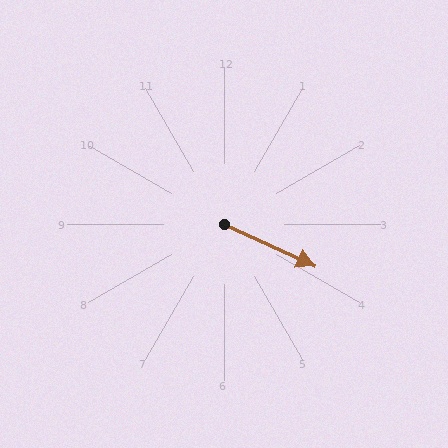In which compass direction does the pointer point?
Southeast.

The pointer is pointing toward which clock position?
Roughly 4 o'clock.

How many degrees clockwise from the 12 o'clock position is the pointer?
Approximately 115 degrees.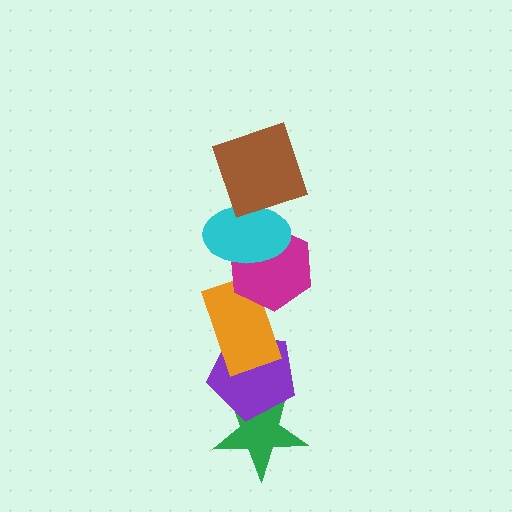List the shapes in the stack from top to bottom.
From top to bottom: the brown square, the cyan ellipse, the magenta hexagon, the orange rectangle, the purple pentagon, the green star.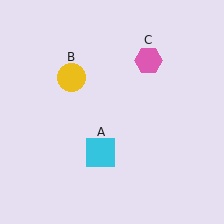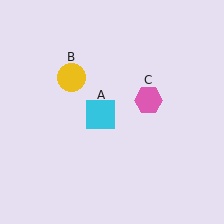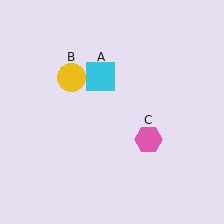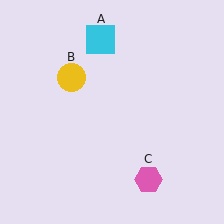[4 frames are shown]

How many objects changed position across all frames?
2 objects changed position: cyan square (object A), pink hexagon (object C).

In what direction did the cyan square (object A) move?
The cyan square (object A) moved up.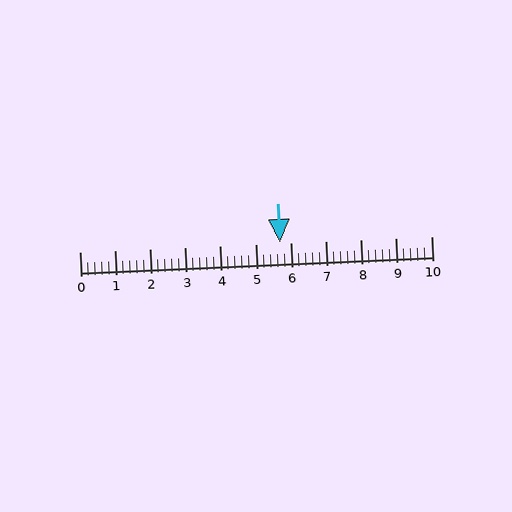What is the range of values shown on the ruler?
The ruler shows values from 0 to 10.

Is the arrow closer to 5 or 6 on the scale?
The arrow is closer to 6.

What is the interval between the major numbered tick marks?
The major tick marks are spaced 1 units apart.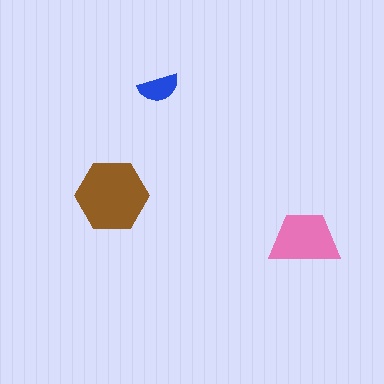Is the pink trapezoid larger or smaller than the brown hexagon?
Smaller.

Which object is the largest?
The brown hexagon.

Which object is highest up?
The blue semicircle is topmost.